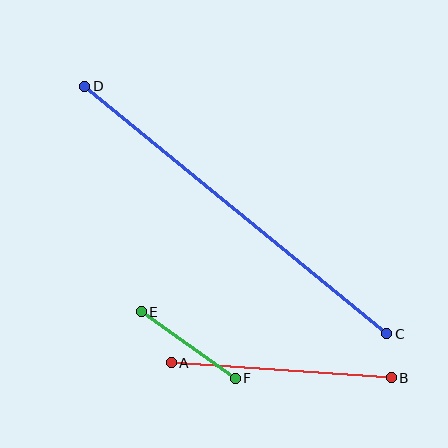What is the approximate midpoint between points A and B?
The midpoint is at approximately (281, 370) pixels.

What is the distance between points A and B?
The distance is approximately 221 pixels.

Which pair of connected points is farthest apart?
Points C and D are farthest apart.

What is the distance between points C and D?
The distance is approximately 390 pixels.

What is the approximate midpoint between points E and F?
The midpoint is at approximately (188, 345) pixels.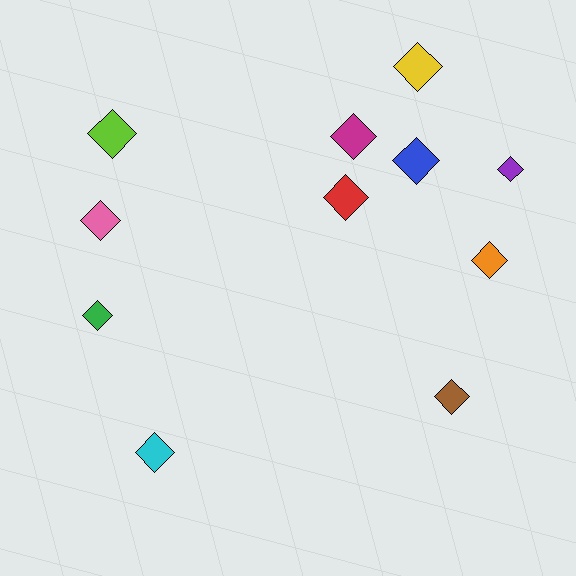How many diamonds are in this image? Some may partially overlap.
There are 11 diamonds.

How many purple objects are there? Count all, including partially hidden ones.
There is 1 purple object.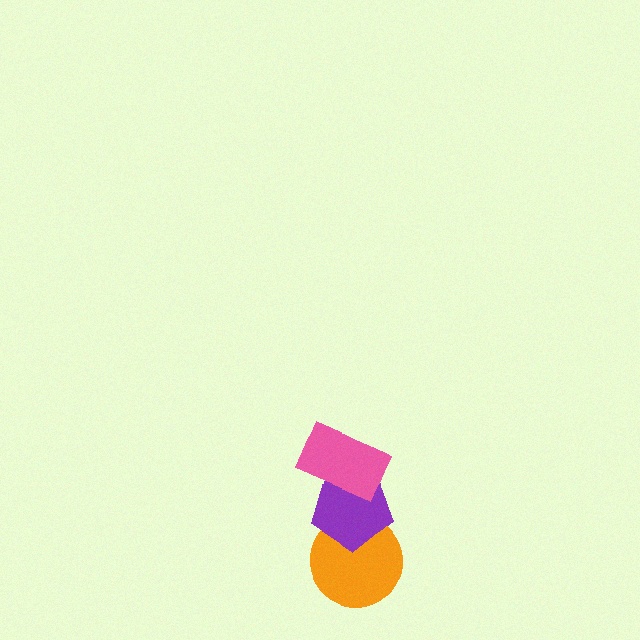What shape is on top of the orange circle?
The purple pentagon is on top of the orange circle.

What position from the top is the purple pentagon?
The purple pentagon is 2nd from the top.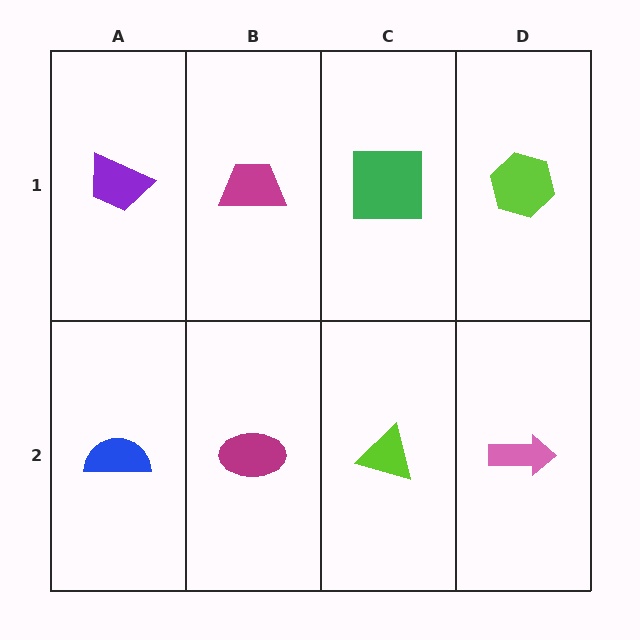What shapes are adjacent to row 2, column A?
A purple trapezoid (row 1, column A), a magenta ellipse (row 2, column B).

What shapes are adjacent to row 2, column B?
A magenta trapezoid (row 1, column B), a blue semicircle (row 2, column A), a lime triangle (row 2, column C).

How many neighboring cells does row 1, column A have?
2.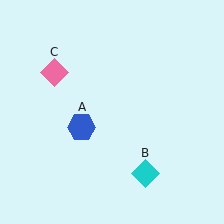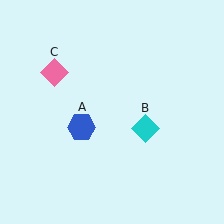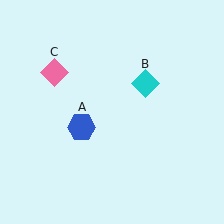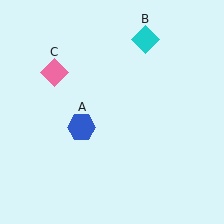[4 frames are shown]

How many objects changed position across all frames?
1 object changed position: cyan diamond (object B).